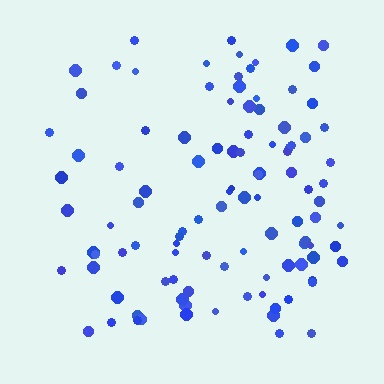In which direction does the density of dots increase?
From left to right, with the right side densest.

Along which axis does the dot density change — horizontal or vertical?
Horizontal.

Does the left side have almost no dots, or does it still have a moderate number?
Still a moderate number, just noticeably fewer than the right.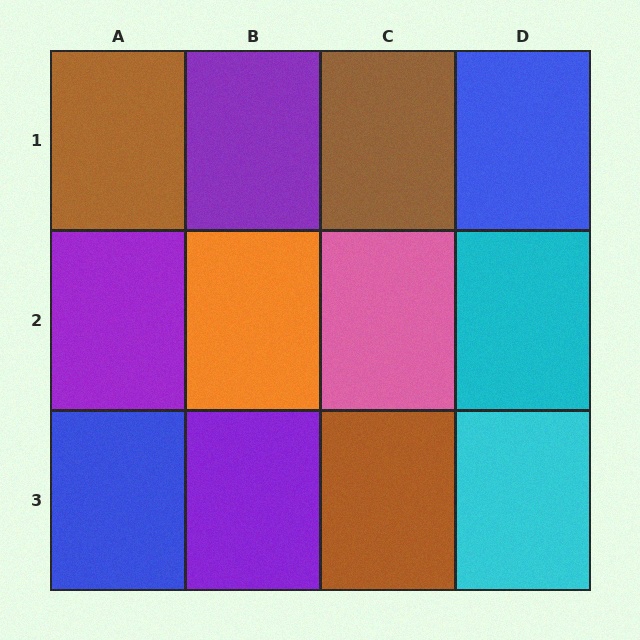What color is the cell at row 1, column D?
Blue.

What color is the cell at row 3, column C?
Brown.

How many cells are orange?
1 cell is orange.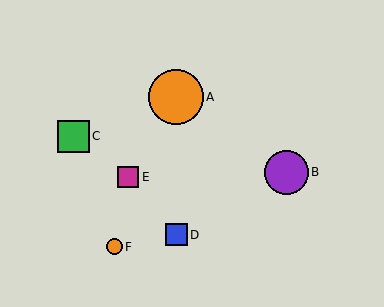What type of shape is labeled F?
Shape F is an orange circle.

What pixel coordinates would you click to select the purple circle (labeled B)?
Click at (287, 172) to select the purple circle B.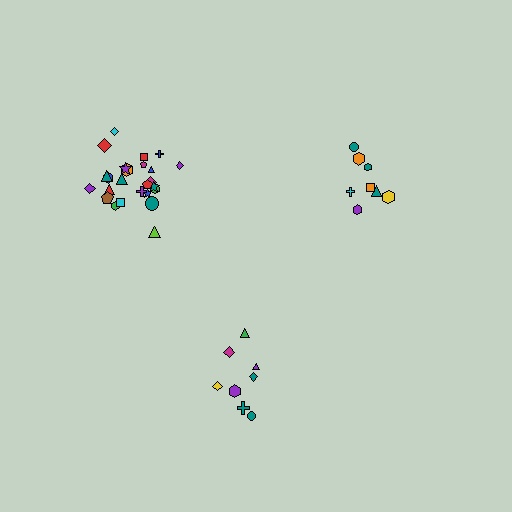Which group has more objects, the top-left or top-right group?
The top-left group.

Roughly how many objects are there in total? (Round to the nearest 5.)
Roughly 40 objects in total.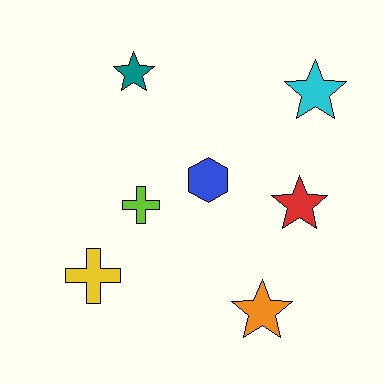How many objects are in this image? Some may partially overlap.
There are 7 objects.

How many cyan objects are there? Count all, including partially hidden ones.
There is 1 cyan object.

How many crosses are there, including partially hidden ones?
There are 2 crosses.